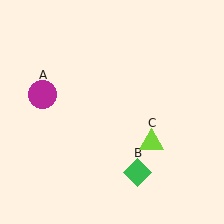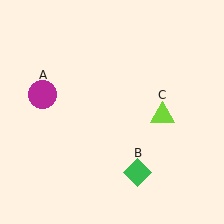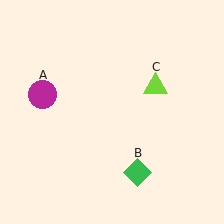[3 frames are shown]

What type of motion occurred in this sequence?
The lime triangle (object C) rotated counterclockwise around the center of the scene.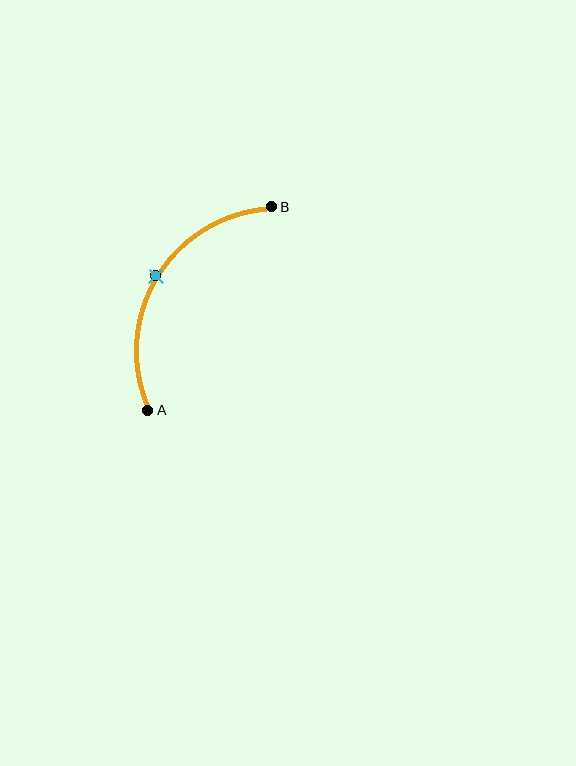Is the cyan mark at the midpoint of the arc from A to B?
Yes. The cyan mark lies on the arc at equal arc-length from both A and B — it is the arc midpoint.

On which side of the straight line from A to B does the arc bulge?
The arc bulges to the left of the straight line connecting A and B.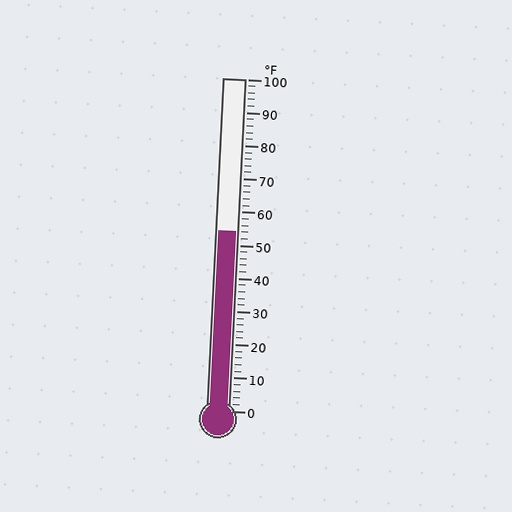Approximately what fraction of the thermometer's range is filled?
The thermometer is filled to approximately 55% of its range.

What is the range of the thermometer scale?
The thermometer scale ranges from 0°F to 100°F.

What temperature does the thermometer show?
The thermometer shows approximately 54°F.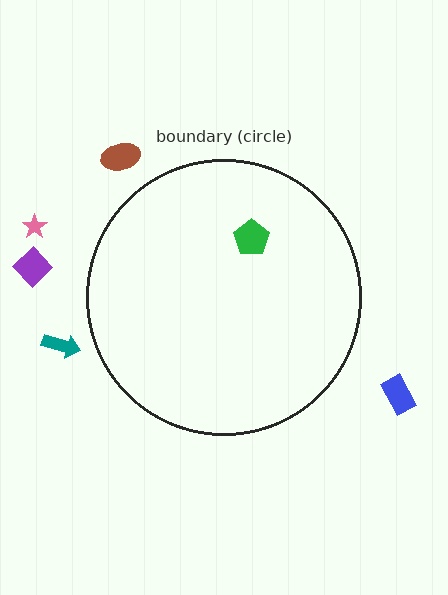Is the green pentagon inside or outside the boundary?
Inside.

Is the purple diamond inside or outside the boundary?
Outside.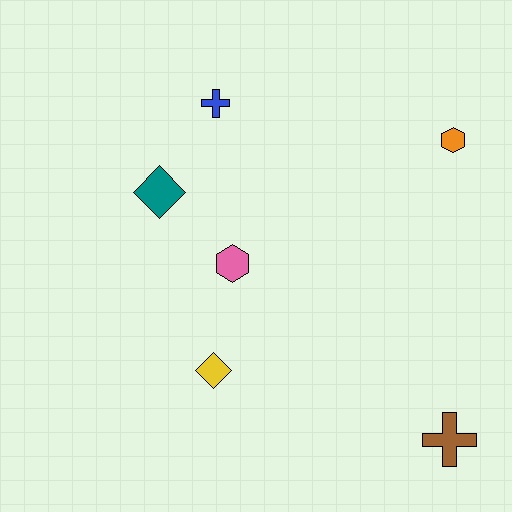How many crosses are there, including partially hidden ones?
There are 2 crosses.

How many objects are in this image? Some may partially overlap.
There are 6 objects.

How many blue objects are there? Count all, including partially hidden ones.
There is 1 blue object.